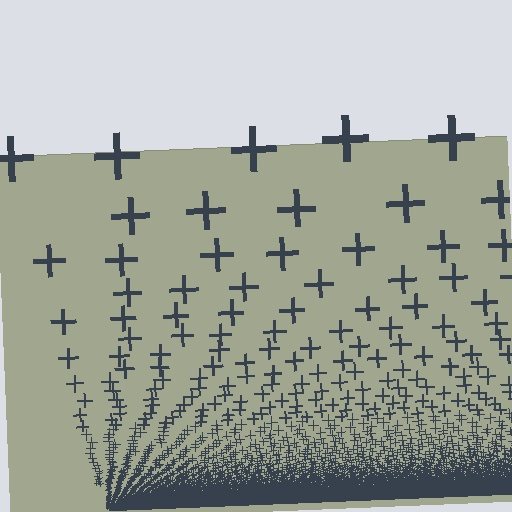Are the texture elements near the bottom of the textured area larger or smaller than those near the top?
Smaller. The gradient is inverted — elements near the bottom are smaller and denser.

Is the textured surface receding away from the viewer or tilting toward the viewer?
The surface appears to tilt toward the viewer. Texture elements get larger and sparser toward the top.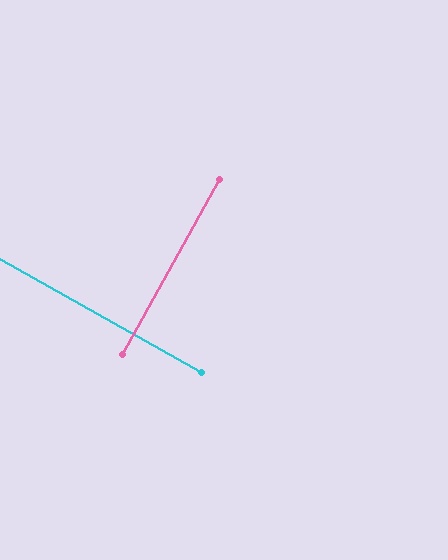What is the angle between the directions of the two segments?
Approximately 89 degrees.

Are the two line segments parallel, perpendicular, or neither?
Perpendicular — they meet at approximately 89°.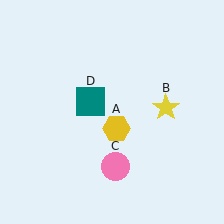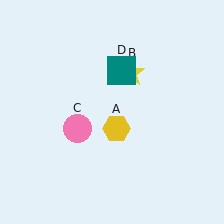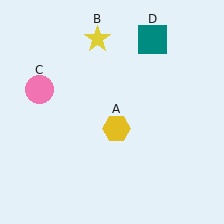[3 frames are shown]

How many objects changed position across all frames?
3 objects changed position: yellow star (object B), pink circle (object C), teal square (object D).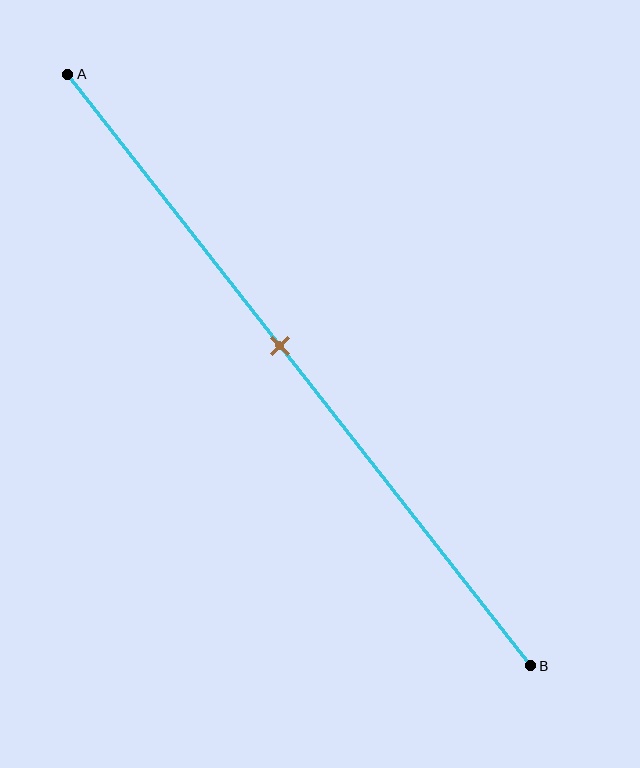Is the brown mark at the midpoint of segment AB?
No, the mark is at about 45% from A, not at the 50% midpoint.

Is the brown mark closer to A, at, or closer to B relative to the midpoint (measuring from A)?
The brown mark is closer to point A than the midpoint of segment AB.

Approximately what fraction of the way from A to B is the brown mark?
The brown mark is approximately 45% of the way from A to B.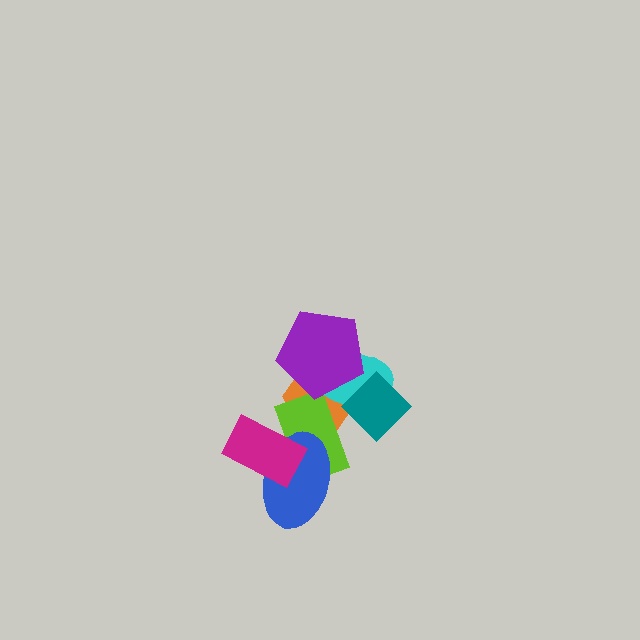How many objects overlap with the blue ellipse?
2 objects overlap with the blue ellipse.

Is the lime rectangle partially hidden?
Yes, it is partially covered by another shape.